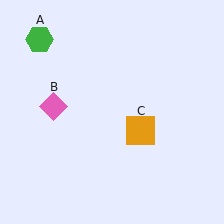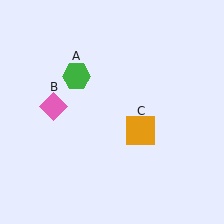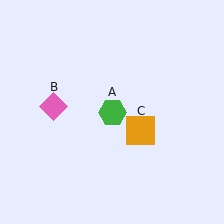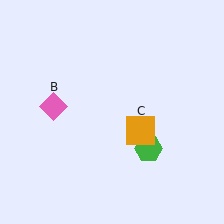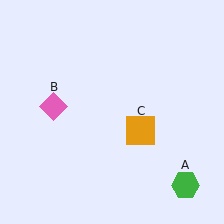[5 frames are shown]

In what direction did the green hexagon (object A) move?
The green hexagon (object A) moved down and to the right.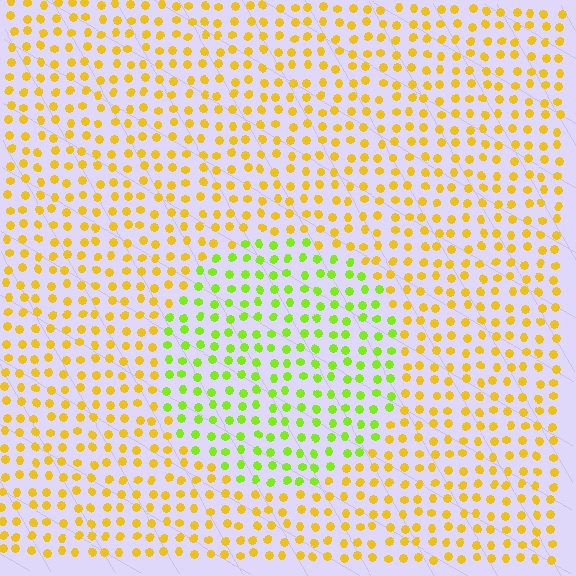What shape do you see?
I see a circle.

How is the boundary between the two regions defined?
The boundary is defined purely by a slight shift in hue (about 44 degrees). Spacing, size, and orientation are identical on both sides.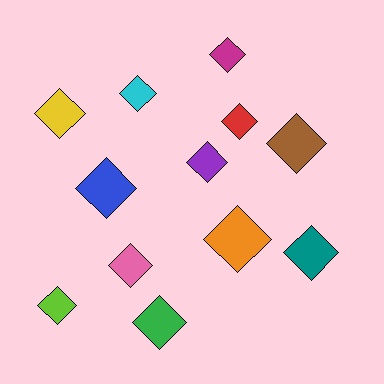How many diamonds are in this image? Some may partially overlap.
There are 12 diamonds.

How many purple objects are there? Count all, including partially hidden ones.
There is 1 purple object.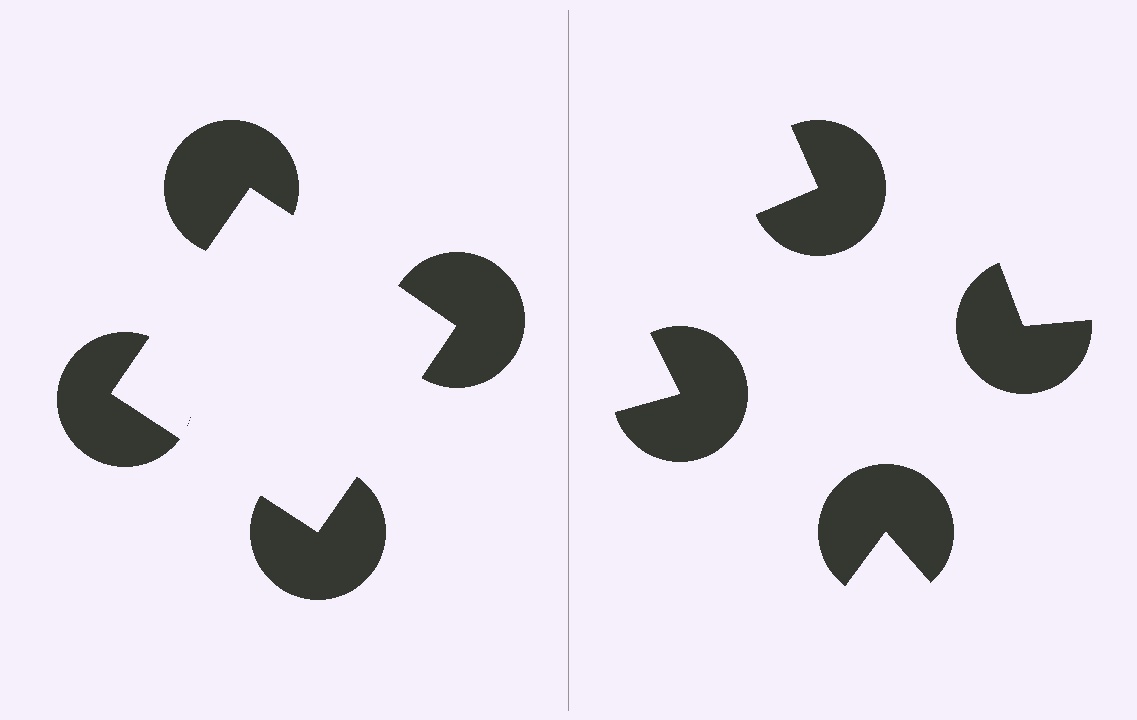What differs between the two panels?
The pac-man discs are positioned identically on both sides; only the wedge orientations differ. On the left they align to a square; on the right they are misaligned.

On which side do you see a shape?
An illusory square appears on the left side. On the right side the wedge cuts are rotated, so no coherent shape forms.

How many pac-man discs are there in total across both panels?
8 — 4 on each side.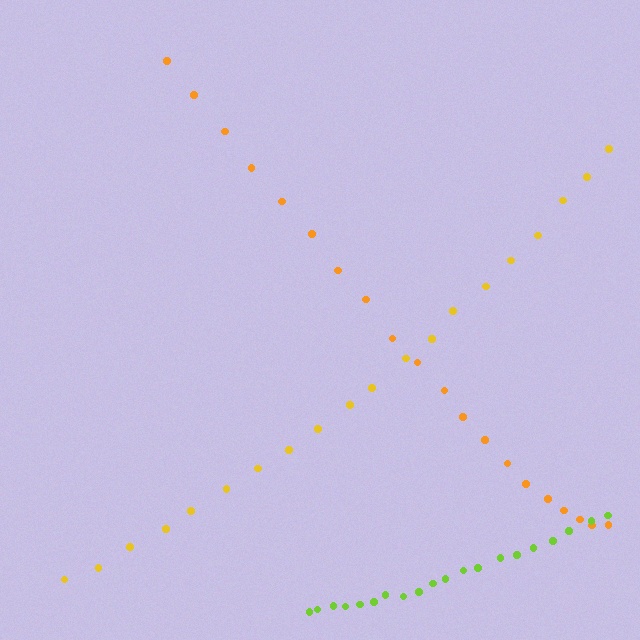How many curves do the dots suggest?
There are 3 distinct paths.